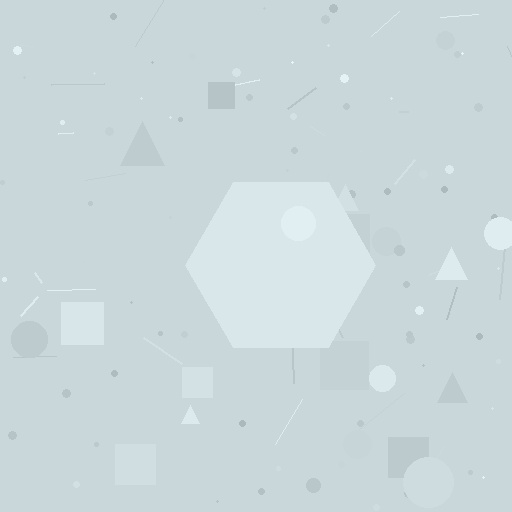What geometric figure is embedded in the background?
A hexagon is embedded in the background.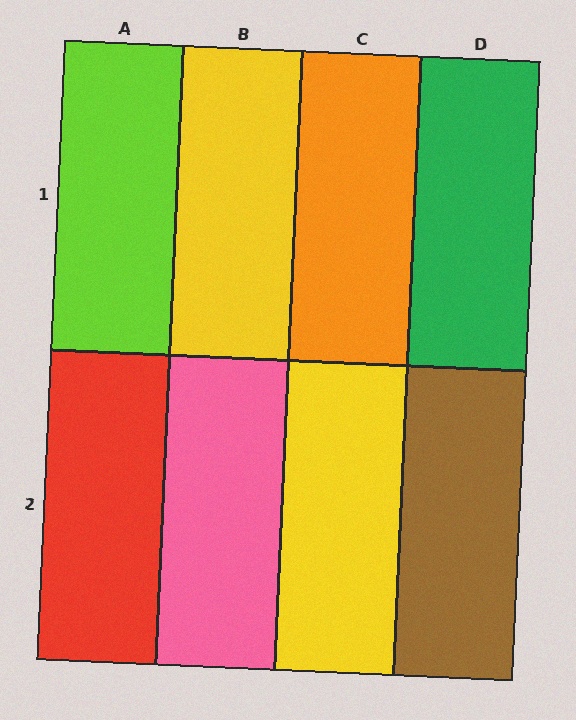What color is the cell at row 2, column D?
Brown.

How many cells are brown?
1 cell is brown.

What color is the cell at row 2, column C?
Yellow.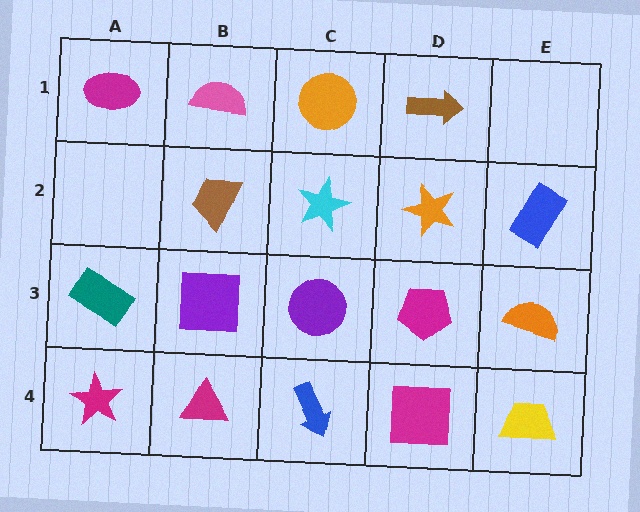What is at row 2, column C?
A cyan star.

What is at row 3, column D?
A magenta pentagon.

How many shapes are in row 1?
4 shapes.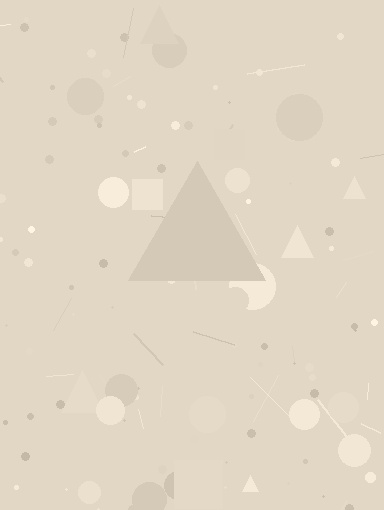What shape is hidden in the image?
A triangle is hidden in the image.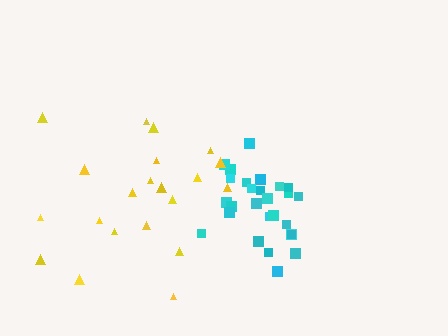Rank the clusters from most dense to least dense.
cyan, yellow.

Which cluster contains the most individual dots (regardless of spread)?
Cyan (27).